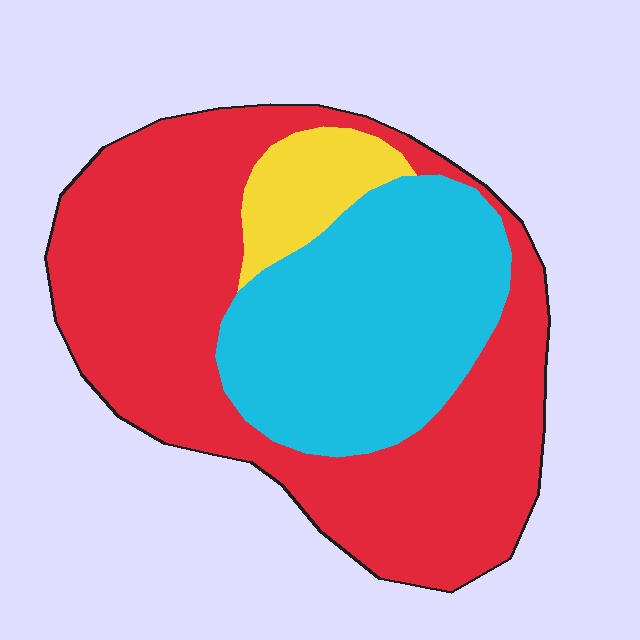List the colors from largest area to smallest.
From largest to smallest: red, cyan, yellow.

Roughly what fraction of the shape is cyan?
Cyan takes up about one third (1/3) of the shape.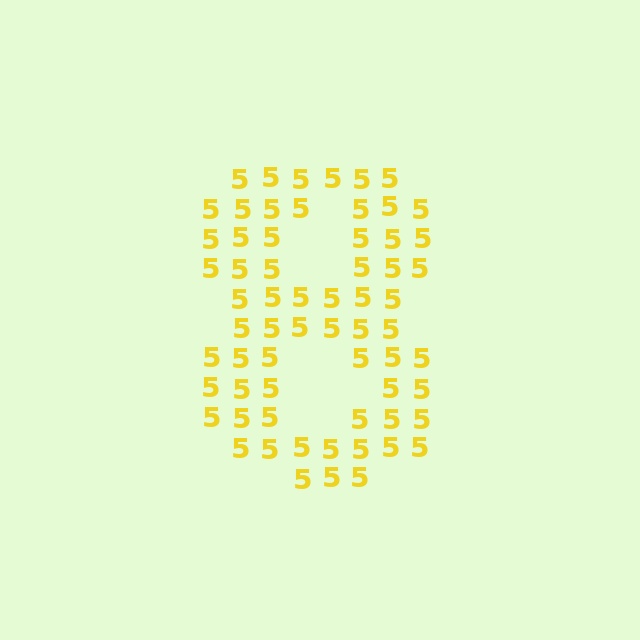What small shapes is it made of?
It is made of small digit 5's.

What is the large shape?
The large shape is the digit 8.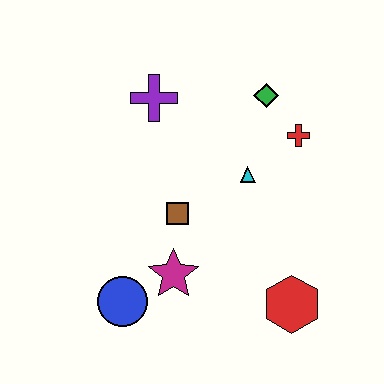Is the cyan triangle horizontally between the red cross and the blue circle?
Yes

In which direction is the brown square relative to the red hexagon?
The brown square is to the left of the red hexagon.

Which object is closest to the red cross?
The green diamond is closest to the red cross.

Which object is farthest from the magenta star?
The green diamond is farthest from the magenta star.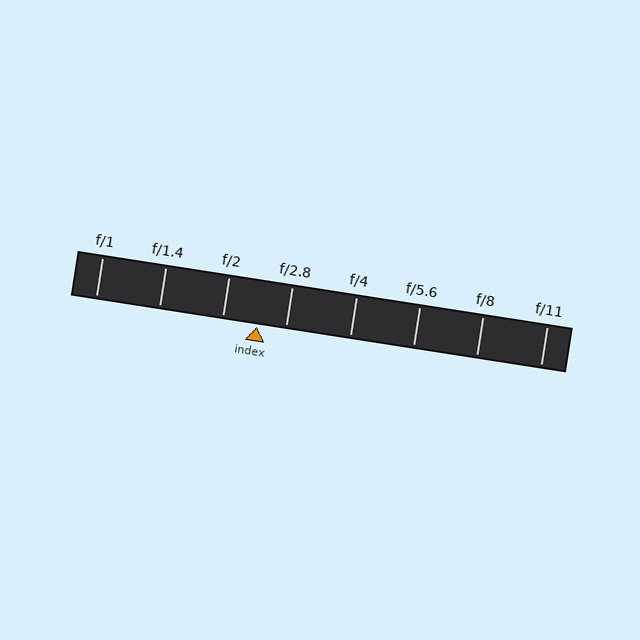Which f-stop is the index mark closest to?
The index mark is closest to f/2.8.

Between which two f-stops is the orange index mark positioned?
The index mark is between f/2 and f/2.8.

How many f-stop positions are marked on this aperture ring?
There are 8 f-stop positions marked.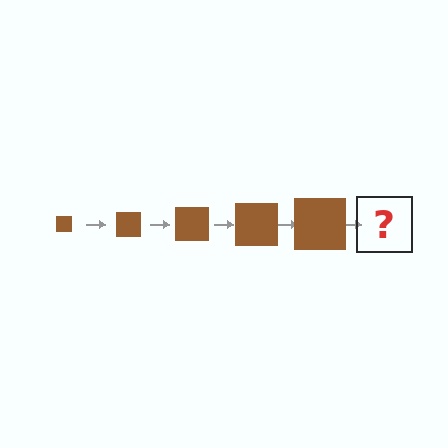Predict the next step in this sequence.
The next step is a brown square, larger than the previous one.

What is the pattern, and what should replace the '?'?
The pattern is that the square gets progressively larger each step. The '?' should be a brown square, larger than the previous one.